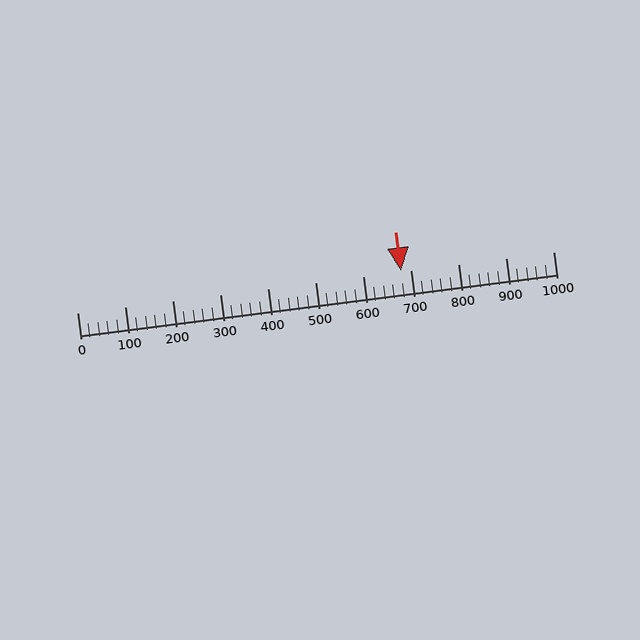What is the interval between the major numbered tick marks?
The major tick marks are spaced 100 units apart.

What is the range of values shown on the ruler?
The ruler shows values from 0 to 1000.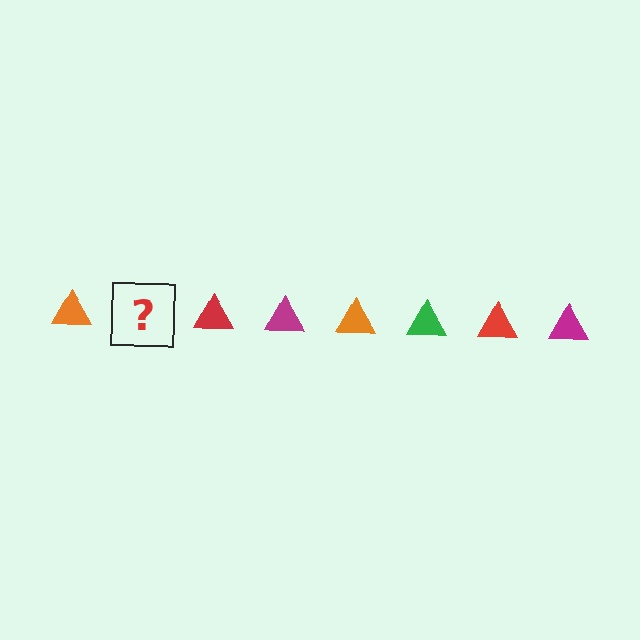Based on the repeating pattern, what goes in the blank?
The blank should be a green triangle.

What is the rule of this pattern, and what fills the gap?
The rule is that the pattern cycles through orange, green, red, magenta triangles. The gap should be filled with a green triangle.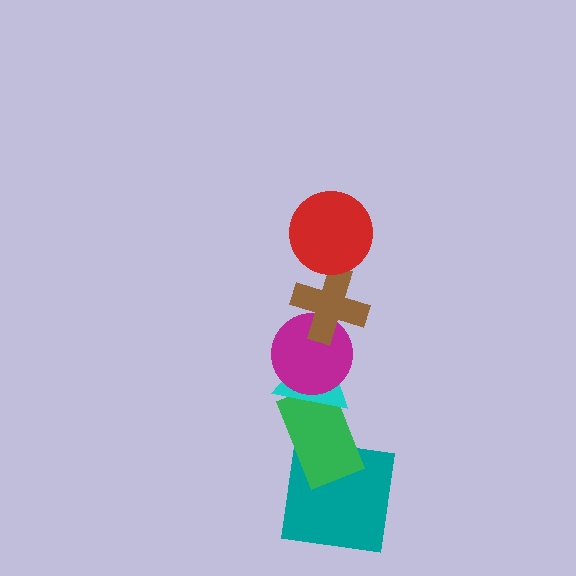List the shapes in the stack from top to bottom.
From top to bottom: the red circle, the brown cross, the magenta circle, the cyan triangle, the green rectangle, the teal square.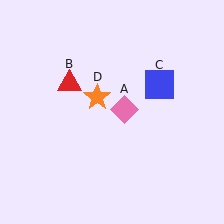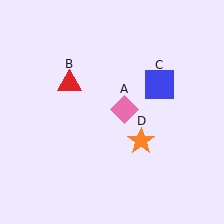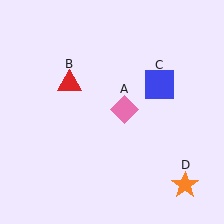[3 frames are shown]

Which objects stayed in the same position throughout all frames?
Pink diamond (object A) and red triangle (object B) and blue square (object C) remained stationary.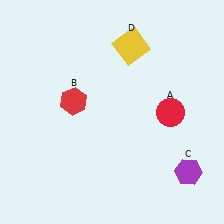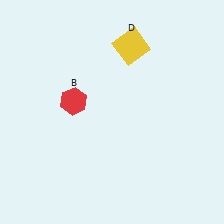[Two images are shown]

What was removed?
The purple hexagon (C), the red circle (A) were removed in Image 2.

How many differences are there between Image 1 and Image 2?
There are 2 differences between the two images.